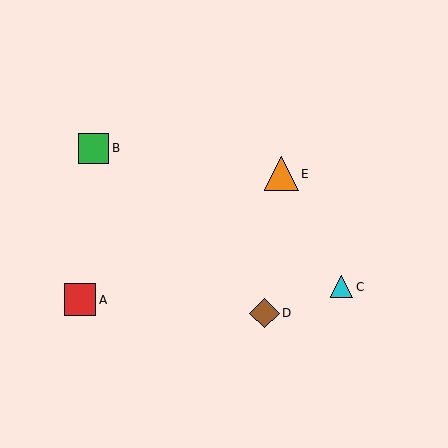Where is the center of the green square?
The center of the green square is at (94, 148).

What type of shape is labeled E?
Shape E is an orange triangle.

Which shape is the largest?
The orange triangle (labeled E) is the largest.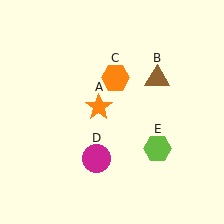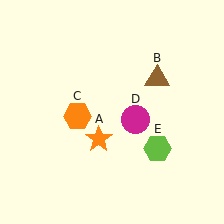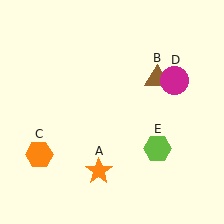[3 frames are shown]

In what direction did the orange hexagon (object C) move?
The orange hexagon (object C) moved down and to the left.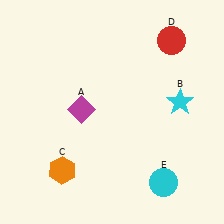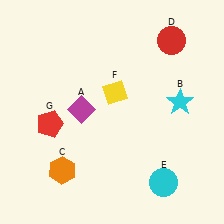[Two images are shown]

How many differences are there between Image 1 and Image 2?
There are 2 differences between the two images.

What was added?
A yellow diamond (F), a red pentagon (G) were added in Image 2.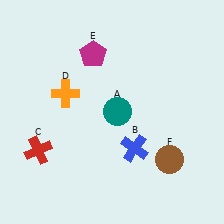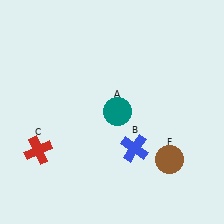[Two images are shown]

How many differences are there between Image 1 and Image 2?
There are 2 differences between the two images.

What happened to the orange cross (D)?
The orange cross (D) was removed in Image 2. It was in the top-left area of Image 1.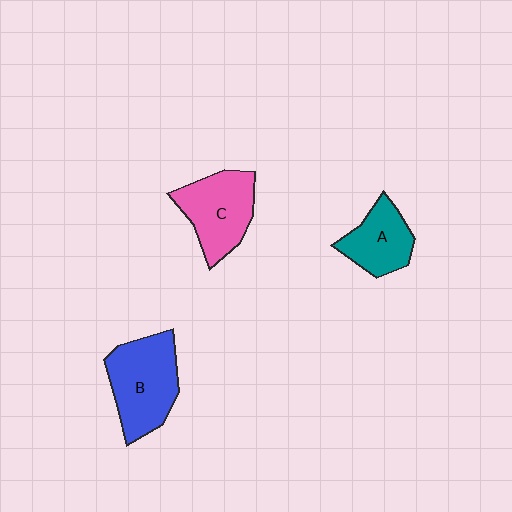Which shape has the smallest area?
Shape A (teal).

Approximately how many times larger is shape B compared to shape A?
Approximately 1.5 times.